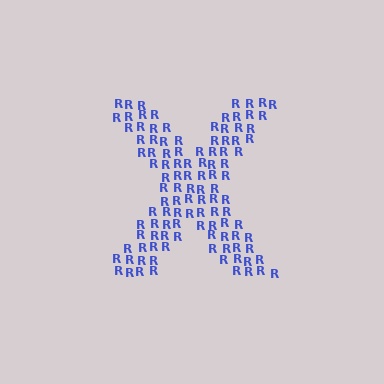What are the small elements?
The small elements are letter R's.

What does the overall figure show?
The overall figure shows the letter X.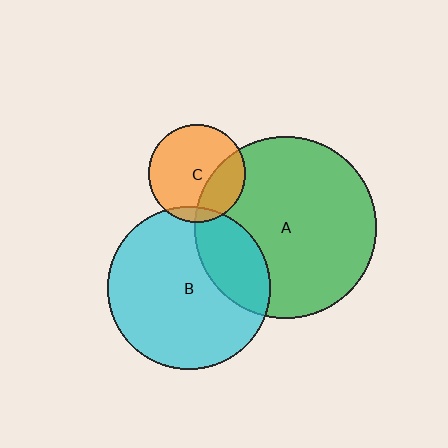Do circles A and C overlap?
Yes.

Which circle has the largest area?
Circle A (green).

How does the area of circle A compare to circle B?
Approximately 1.3 times.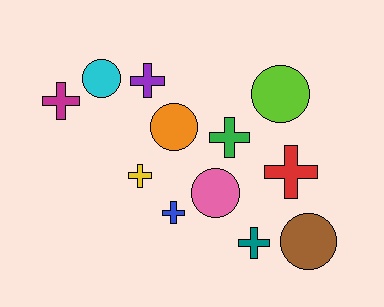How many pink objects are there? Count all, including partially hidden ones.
There is 1 pink object.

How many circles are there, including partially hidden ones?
There are 5 circles.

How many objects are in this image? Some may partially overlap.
There are 12 objects.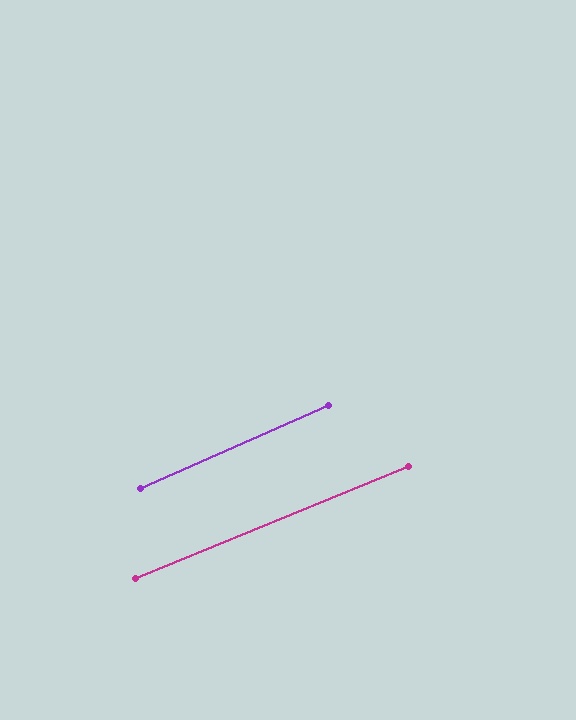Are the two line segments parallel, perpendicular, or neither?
Parallel — their directions differ by only 1.5°.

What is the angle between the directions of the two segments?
Approximately 1 degree.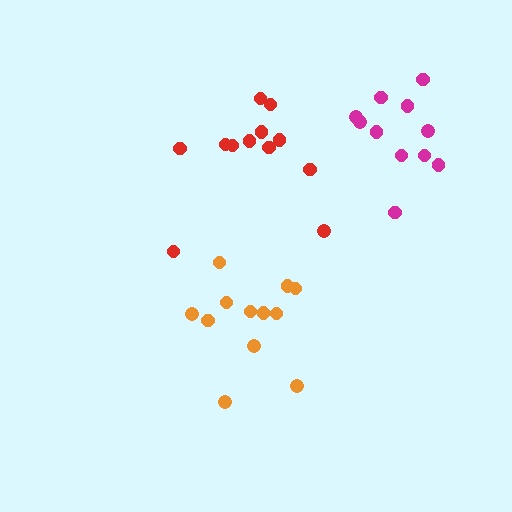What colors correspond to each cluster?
The clusters are colored: orange, magenta, red.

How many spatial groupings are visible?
There are 3 spatial groupings.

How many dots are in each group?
Group 1: 12 dots, Group 2: 11 dots, Group 3: 12 dots (35 total).